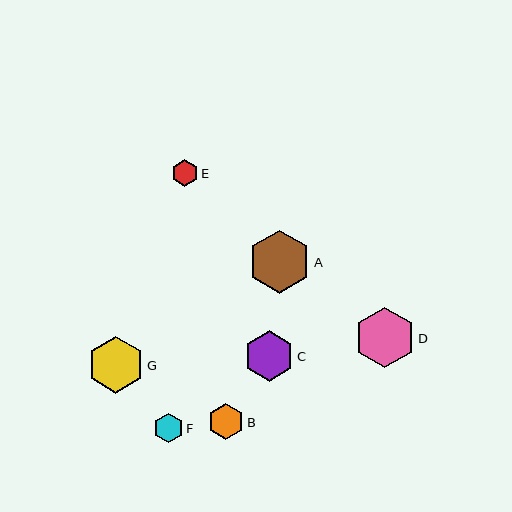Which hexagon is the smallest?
Hexagon E is the smallest with a size of approximately 27 pixels.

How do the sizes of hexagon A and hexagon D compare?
Hexagon A and hexagon D are approximately the same size.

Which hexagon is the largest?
Hexagon A is the largest with a size of approximately 63 pixels.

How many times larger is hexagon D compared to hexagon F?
Hexagon D is approximately 2.1 times the size of hexagon F.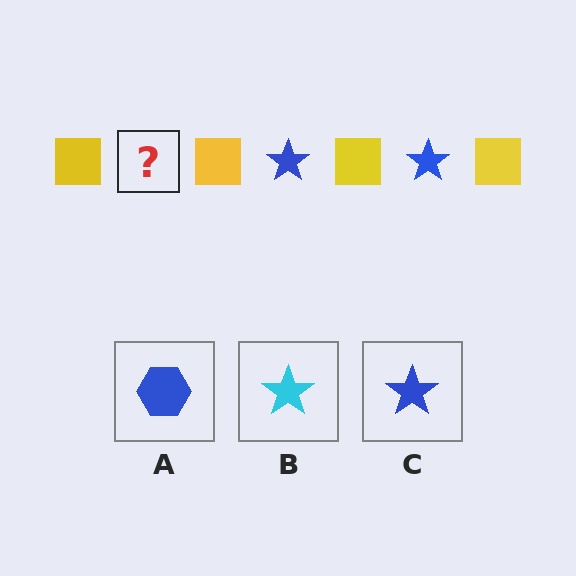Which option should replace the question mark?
Option C.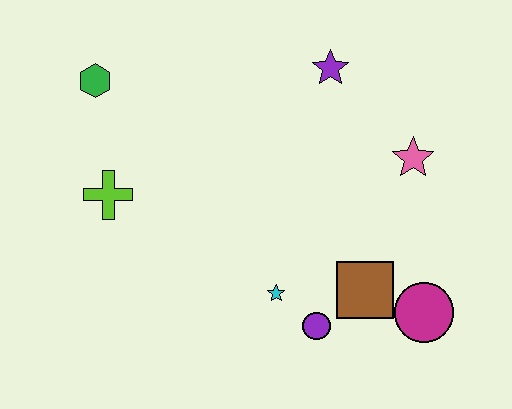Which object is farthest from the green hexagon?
The magenta circle is farthest from the green hexagon.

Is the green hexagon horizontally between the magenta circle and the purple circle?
No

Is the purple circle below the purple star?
Yes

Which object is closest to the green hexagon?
The lime cross is closest to the green hexagon.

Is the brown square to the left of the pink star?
Yes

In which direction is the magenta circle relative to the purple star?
The magenta circle is below the purple star.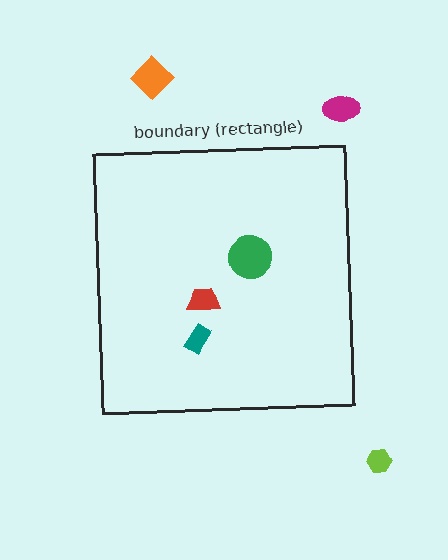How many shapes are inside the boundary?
3 inside, 3 outside.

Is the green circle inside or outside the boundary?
Inside.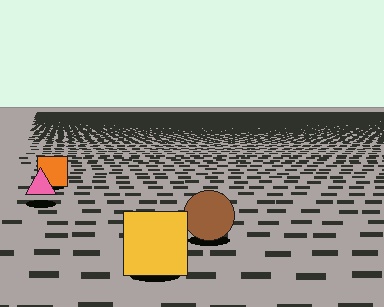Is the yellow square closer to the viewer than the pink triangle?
Yes. The yellow square is closer — you can tell from the texture gradient: the ground texture is coarser near it.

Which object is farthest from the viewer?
The orange square is farthest from the viewer. It appears smaller and the ground texture around it is denser.